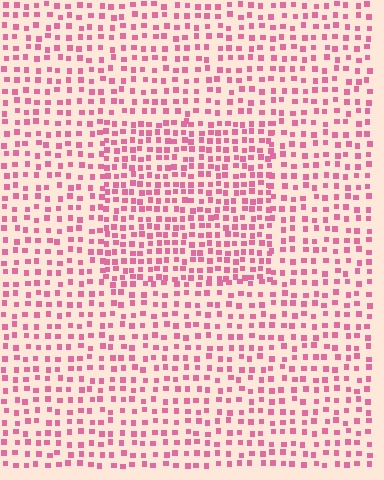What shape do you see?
I see a rectangle.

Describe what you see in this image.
The image contains small pink elements arranged at two different densities. A rectangle-shaped region is visible where the elements are more densely packed than the surrounding area.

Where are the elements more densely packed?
The elements are more densely packed inside the rectangle boundary.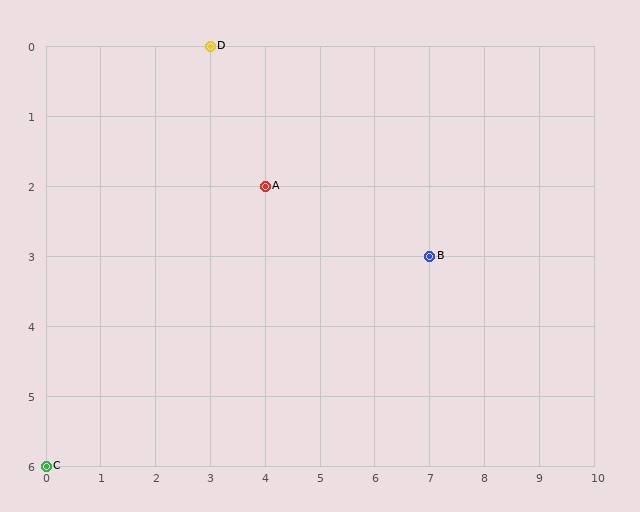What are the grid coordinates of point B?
Point B is at grid coordinates (7, 3).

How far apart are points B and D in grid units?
Points B and D are 4 columns and 3 rows apart (about 5.0 grid units diagonally).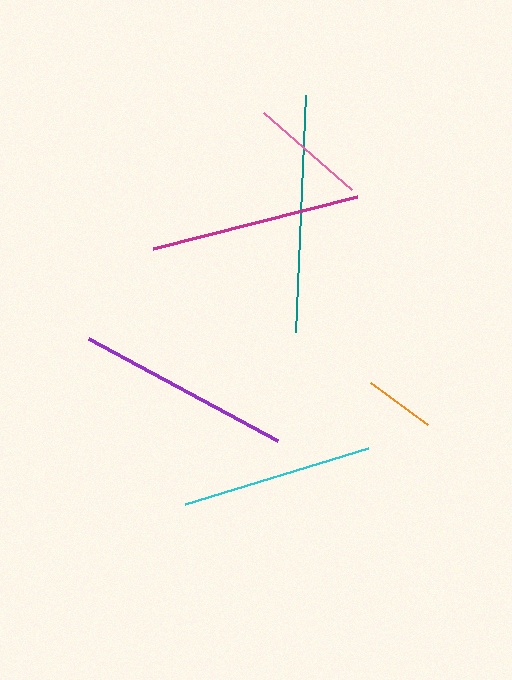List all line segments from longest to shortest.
From longest to shortest: teal, purple, magenta, cyan, pink, orange.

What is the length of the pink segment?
The pink segment is approximately 117 pixels long.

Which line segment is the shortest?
The orange line is the shortest at approximately 71 pixels.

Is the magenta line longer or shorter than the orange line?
The magenta line is longer than the orange line.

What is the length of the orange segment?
The orange segment is approximately 71 pixels long.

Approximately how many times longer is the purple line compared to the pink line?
The purple line is approximately 1.8 times the length of the pink line.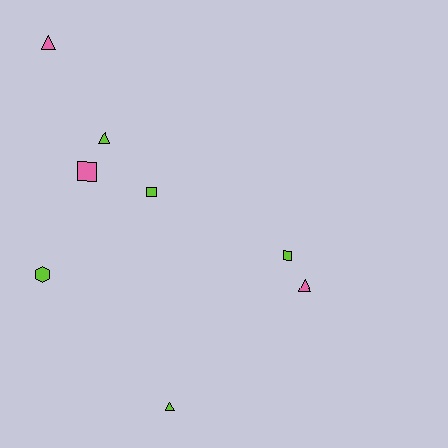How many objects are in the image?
There are 8 objects.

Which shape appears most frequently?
Triangle, with 4 objects.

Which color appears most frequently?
Lime, with 5 objects.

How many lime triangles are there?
There are 2 lime triangles.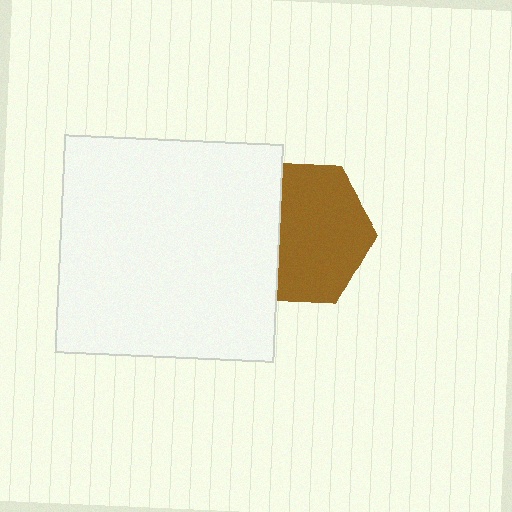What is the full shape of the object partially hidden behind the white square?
The partially hidden object is a brown hexagon.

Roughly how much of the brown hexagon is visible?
Most of it is visible (roughly 65%).